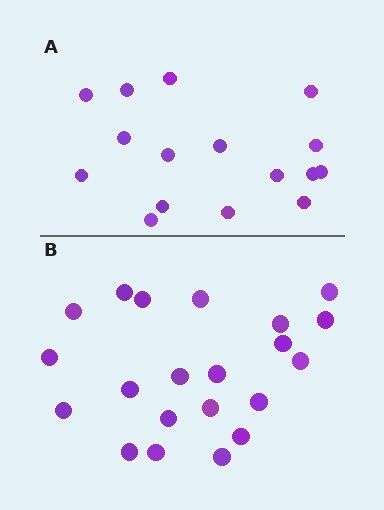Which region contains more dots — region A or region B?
Region B (the bottom region) has more dots.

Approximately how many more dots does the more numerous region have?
Region B has about 5 more dots than region A.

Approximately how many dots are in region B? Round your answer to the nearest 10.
About 20 dots. (The exact count is 21, which rounds to 20.)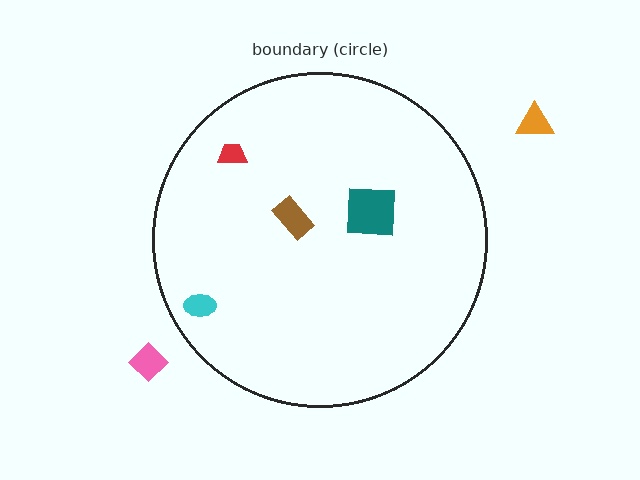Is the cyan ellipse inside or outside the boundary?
Inside.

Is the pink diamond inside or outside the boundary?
Outside.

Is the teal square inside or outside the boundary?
Inside.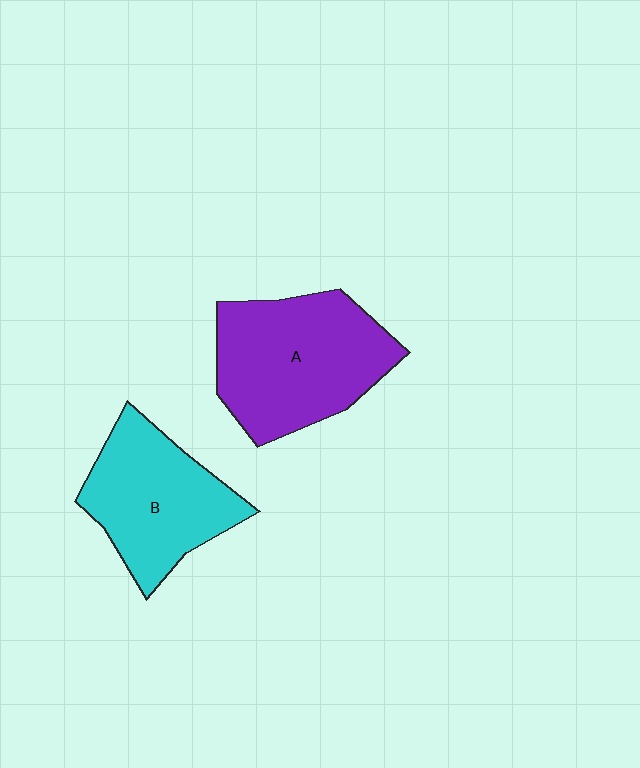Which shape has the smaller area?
Shape B (cyan).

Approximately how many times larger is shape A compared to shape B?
Approximately 1.2 times.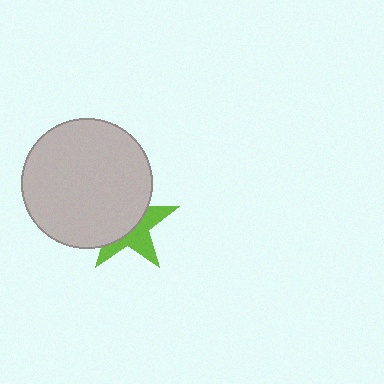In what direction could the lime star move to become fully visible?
The lime star could move toward the lower-right. That would shift it out from behind the light gray circle entirely.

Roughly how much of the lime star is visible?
A small part of it is visible (roughly 43%).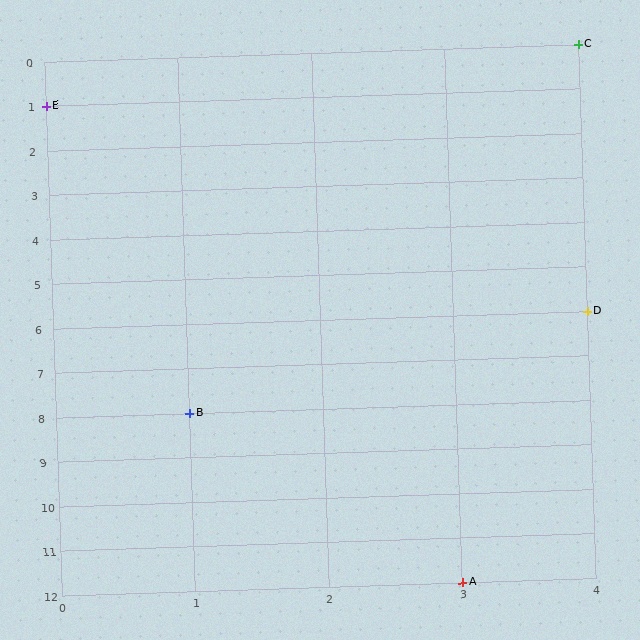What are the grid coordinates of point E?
Point E is at grid coordinates (0, 1).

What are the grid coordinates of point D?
Point D is at grid coordinates (4, 6).